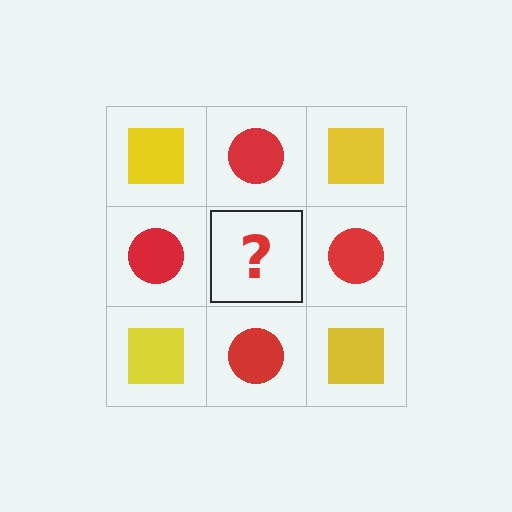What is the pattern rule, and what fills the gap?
The rule is that it alternates yellow square and red circle in a checkerboard pattern. The gap should be filled with a yellow square.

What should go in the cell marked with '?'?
The missing cell should contain a yellow square.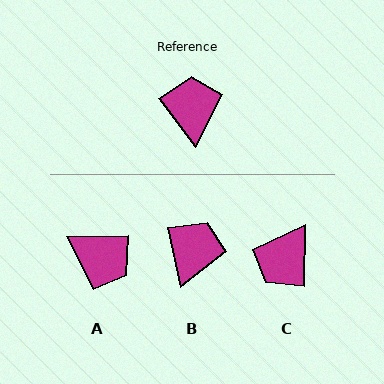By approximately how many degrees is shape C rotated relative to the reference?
Approximately 142 degrees counter-clockwise.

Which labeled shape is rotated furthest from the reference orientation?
C, about 142 degrees away.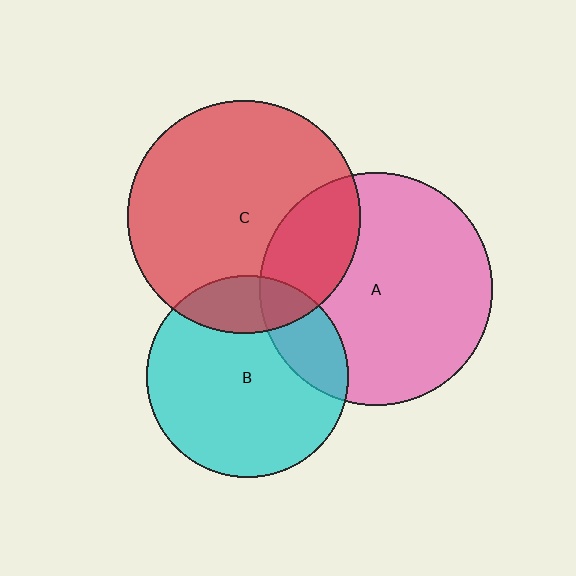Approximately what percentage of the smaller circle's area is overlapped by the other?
Approximately 25%.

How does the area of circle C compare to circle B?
Approximately 1.3 times.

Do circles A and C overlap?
Yes.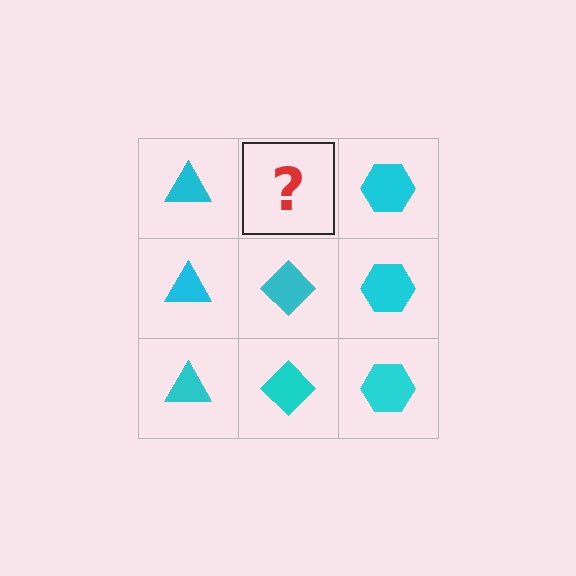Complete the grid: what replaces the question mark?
The question mark should be replaced with a cyan diamond.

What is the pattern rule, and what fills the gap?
The rule is that each column has a consistent shape. The gap should be filled with a cyan diamond.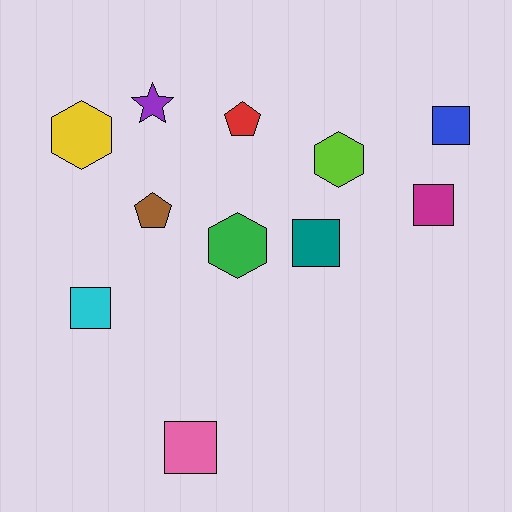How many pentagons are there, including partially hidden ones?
There are 2 pentagons.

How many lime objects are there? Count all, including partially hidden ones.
There is 1 lime object.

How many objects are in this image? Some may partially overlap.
There are 11 objects.